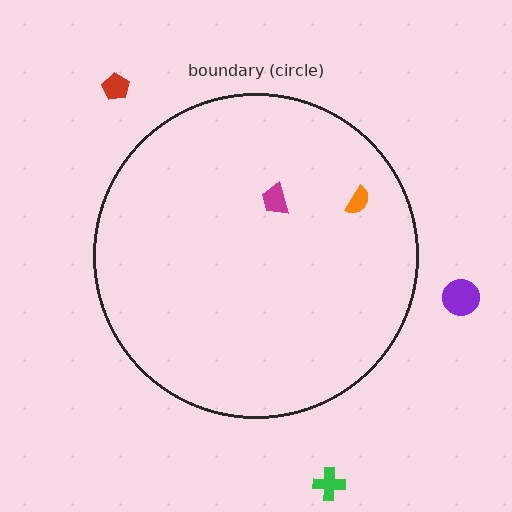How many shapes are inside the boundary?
2 inside, 3 outside.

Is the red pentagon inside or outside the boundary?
Outside.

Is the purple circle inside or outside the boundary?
Outside.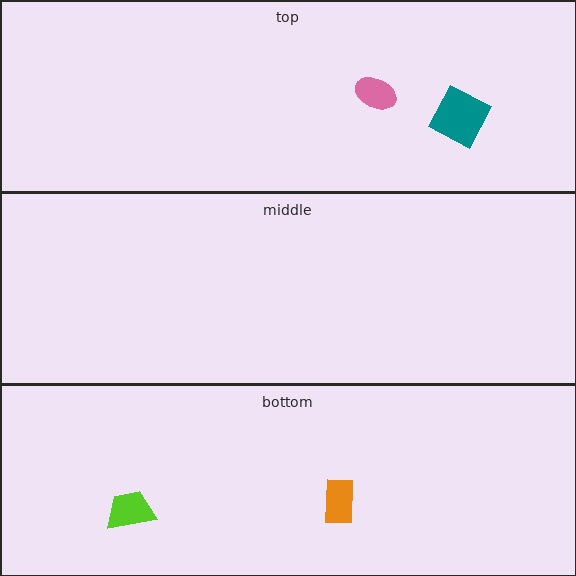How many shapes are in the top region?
2.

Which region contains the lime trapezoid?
The bottom region.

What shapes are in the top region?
The pink ellipse, the teal diamond.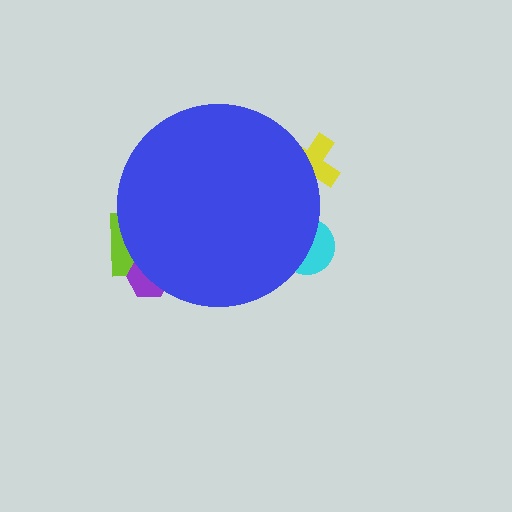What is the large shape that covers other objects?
A blue circle.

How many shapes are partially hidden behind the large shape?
4 shapes are partially hidden.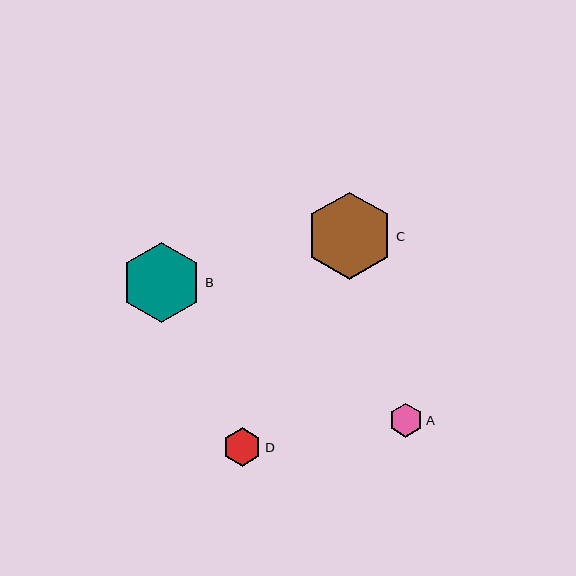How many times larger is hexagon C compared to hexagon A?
Hexagon C is approximately 2.6 times the size of hexagon A.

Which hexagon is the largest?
Hexagon C is the largest with a size of approximately 88 pixels.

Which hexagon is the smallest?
Hexagon A is the smallest with a size of approximately 34 pixels.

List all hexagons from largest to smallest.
From largest to smallest: C, B, D, A.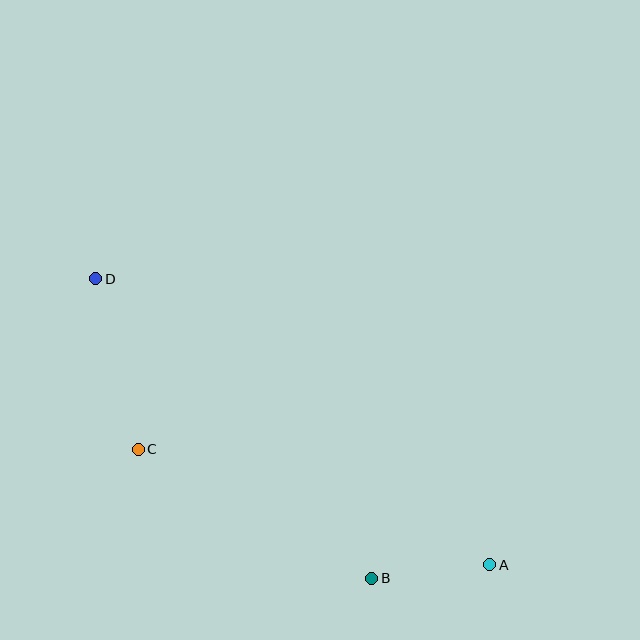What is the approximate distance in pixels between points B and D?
The distance between B and D is approximately 408 pixels.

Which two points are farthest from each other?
Points A and D are farthest from each other.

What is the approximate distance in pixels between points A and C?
The distance between A and C is approximately 370 pixels.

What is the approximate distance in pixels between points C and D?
The distance between C and D is approximately 176 pixels.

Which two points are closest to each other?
Points A and B are closest to each other.